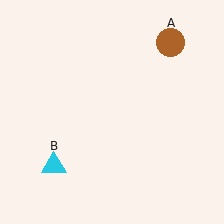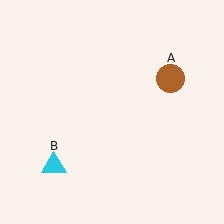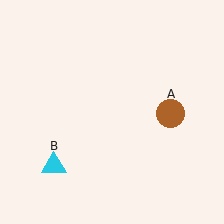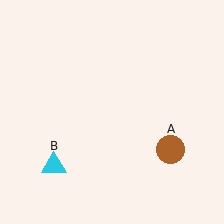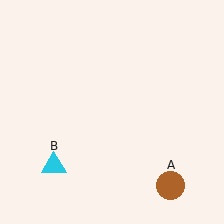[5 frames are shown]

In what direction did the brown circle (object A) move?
The brown circle (object A) moved down.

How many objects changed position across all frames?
1 object changed position: brown circle (object A).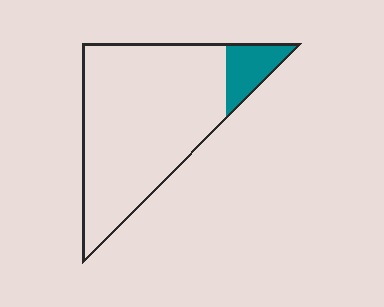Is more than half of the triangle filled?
No.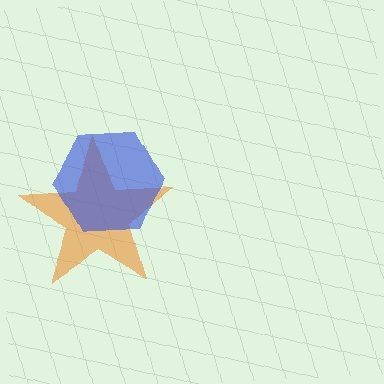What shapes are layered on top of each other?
The layered shapes are: an orange star, a blue hexagon.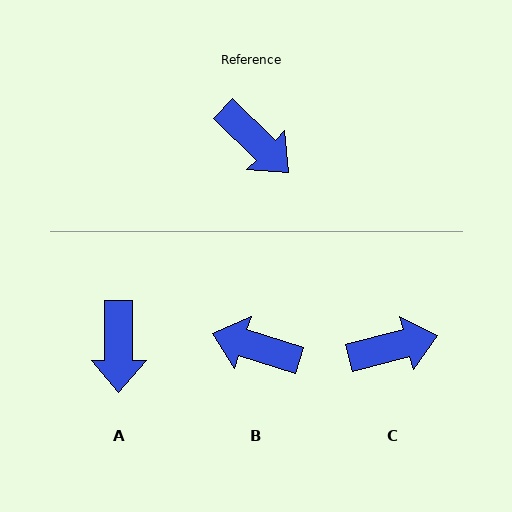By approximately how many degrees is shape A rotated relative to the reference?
Approximately 46 degrees clockwise.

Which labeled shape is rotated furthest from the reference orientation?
B, about 153 degrees away.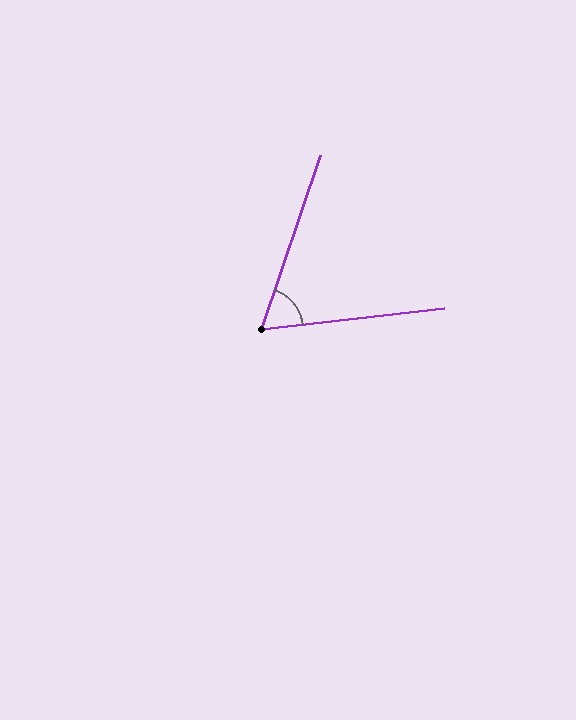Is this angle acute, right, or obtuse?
It is acute.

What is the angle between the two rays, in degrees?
Approximately 65 degrees.